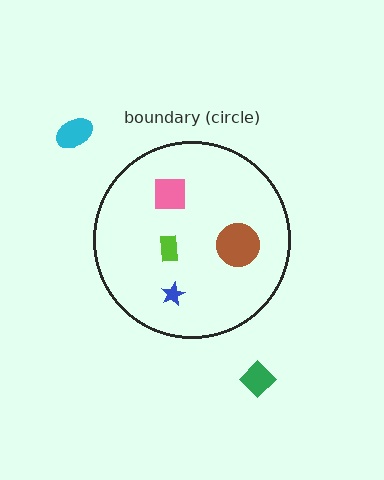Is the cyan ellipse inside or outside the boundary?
Outside.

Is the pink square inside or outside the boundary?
Inside.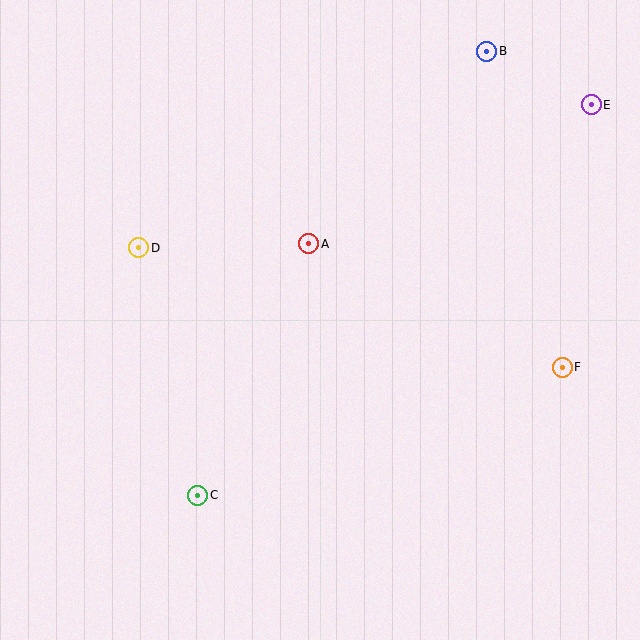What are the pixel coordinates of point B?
Point B is at (487, 51).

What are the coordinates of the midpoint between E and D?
The midpoint between E and D is at (365, 176).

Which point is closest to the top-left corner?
Point D is closest to the top-left corner.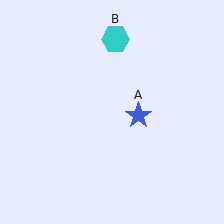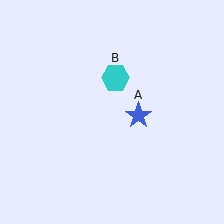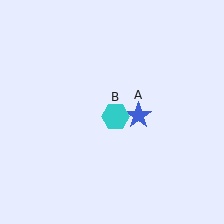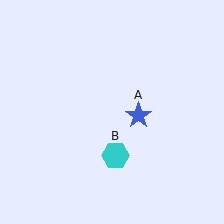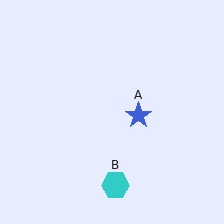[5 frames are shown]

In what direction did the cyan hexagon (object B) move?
The cyan hexagon (object B) moved down.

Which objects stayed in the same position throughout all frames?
Blue star (object A) remained stationary.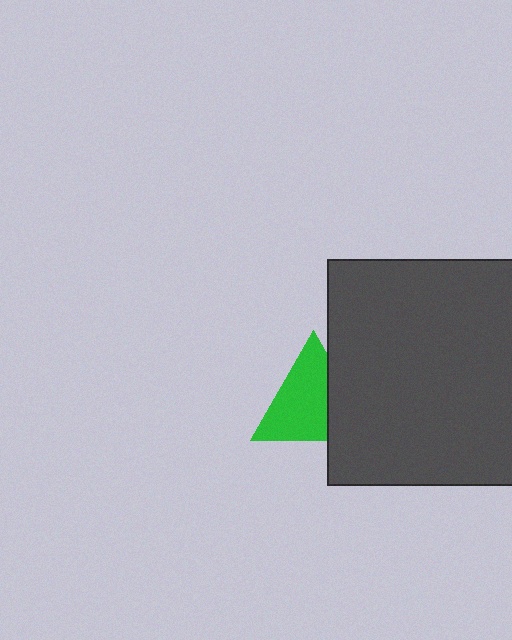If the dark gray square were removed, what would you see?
You would see the complete green triangle.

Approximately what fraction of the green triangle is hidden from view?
Roughly 31% of the green triangle is hidden behind the dark gray square.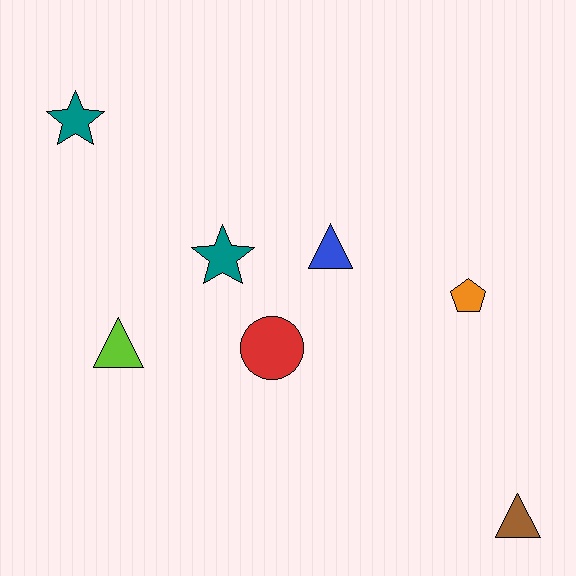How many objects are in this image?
There are 7 objects.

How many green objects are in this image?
There are no green objects.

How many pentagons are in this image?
There is 1 pentagon.